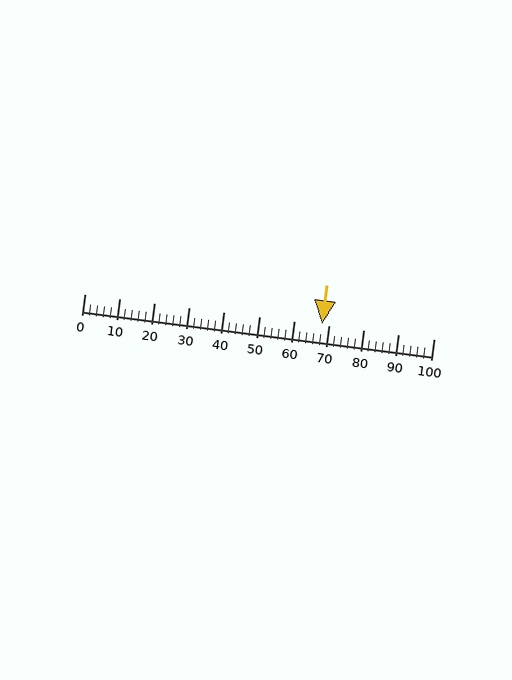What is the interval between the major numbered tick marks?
The major tick marks are spaced 10 units apart.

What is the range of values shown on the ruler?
The ruler shows values from 0 to 100.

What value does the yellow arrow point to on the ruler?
The yellow arrow points to approximately 68.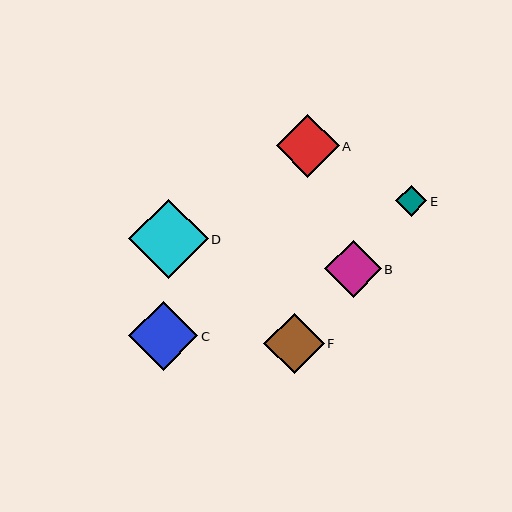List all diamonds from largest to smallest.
From largest to smallest: D, C, A, F, B, E.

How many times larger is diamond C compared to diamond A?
Diamond C is approximately 1.1 times the size of diamond A.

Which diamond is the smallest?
Diamond E is the smallest with a size of approximately 31 pixels.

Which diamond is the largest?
Diamond D is the largest with a size of approximately 79 pixels.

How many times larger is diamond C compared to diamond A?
Diamond C is approximately 1.1 times the size of diamond A.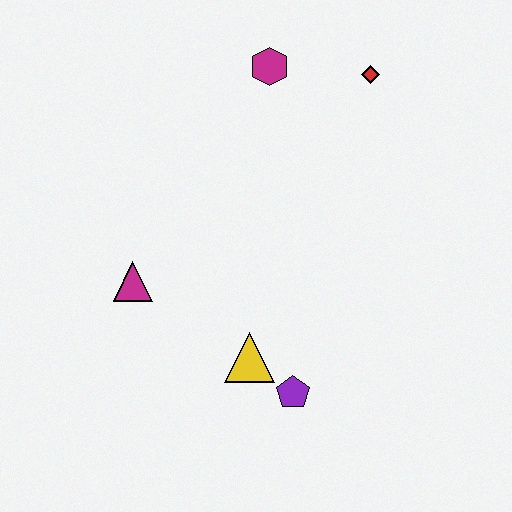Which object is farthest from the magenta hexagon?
The purple pentagon is farthest from the magenta hexagon.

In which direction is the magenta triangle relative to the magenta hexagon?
The magenta triangle is below the magenta hexagon.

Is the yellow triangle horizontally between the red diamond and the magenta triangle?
Yes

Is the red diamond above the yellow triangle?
Yes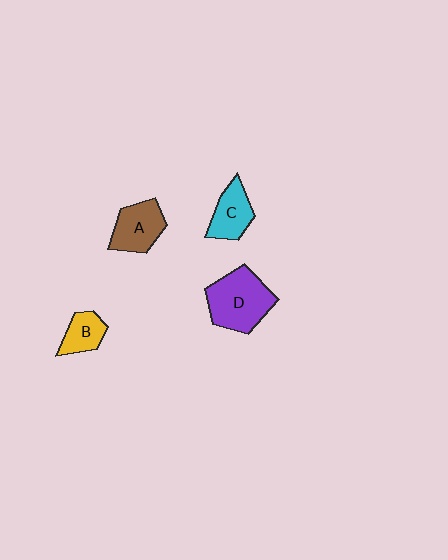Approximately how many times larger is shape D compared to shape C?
Approximately 1.7 times.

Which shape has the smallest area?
Shape B (yellow).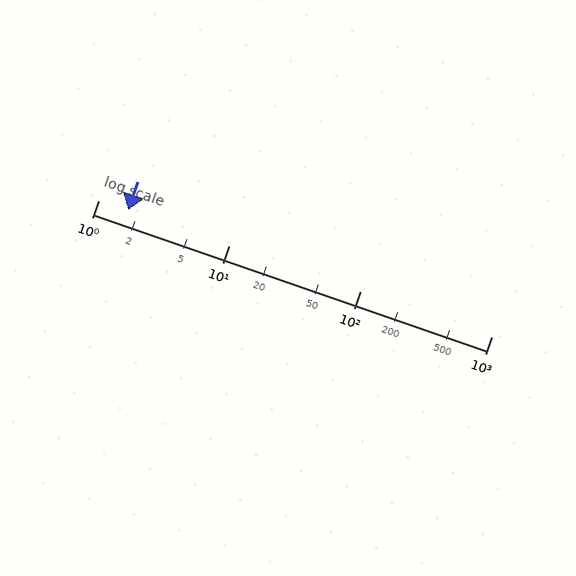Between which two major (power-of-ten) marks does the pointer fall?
The pointer is between 1 and 10.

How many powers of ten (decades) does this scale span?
The scale spans 3 decades, from 1 to 1000.